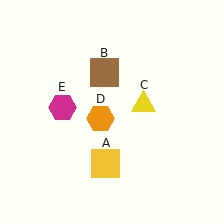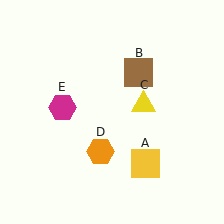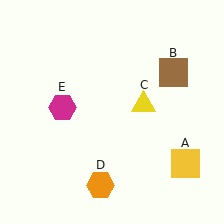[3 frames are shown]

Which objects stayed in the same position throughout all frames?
Yellow triangle (object C) and magenta hexagon (object E) remained stationary.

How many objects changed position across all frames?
3 objects changed position: yellow square (object A), brown square (object B), orange hexagon (object D).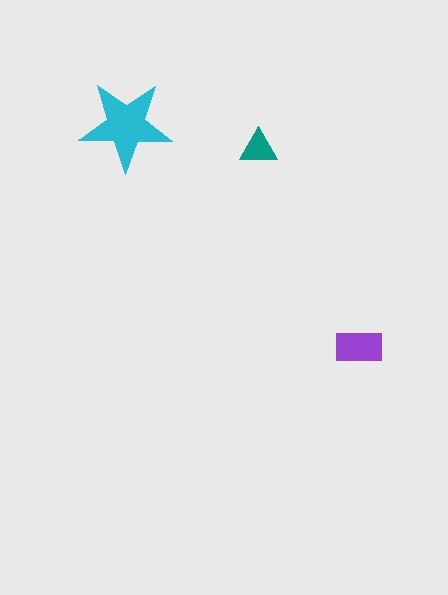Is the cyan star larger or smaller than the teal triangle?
Larger.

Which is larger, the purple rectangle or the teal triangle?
The purple rectangle.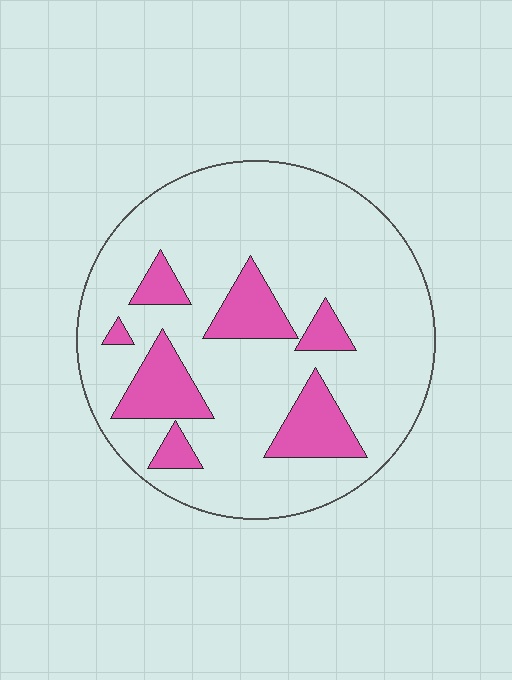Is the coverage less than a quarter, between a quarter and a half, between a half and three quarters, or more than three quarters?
Less than a quarter.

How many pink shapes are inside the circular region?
7.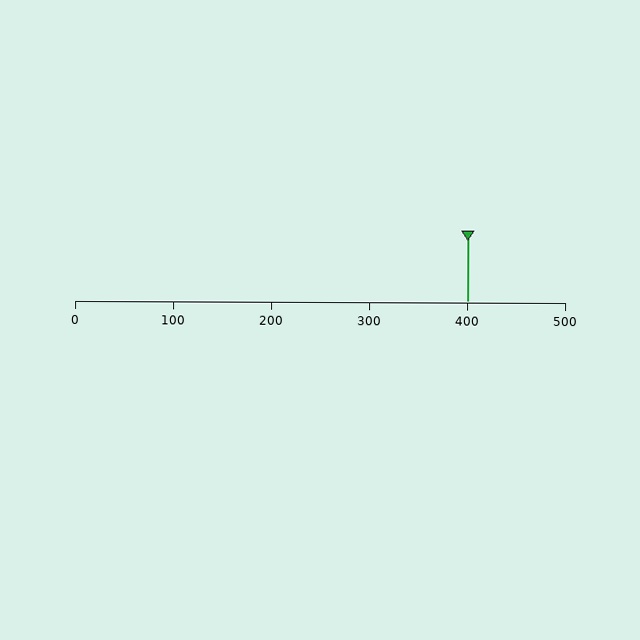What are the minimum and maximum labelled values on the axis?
The axis runs from 0 to 500.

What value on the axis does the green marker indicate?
The marker indicates approximately 400.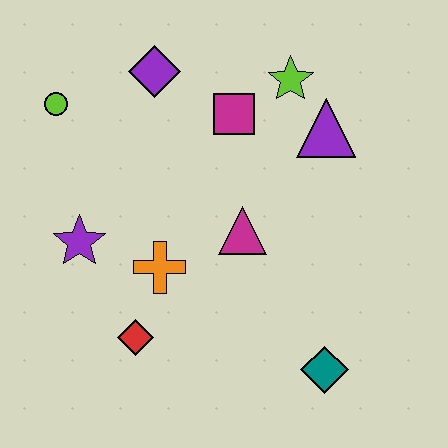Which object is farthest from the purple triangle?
The red diamond is farthest from the purple triangle.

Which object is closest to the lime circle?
The purple diamond is closest to the lime circle.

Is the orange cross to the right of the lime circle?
Yes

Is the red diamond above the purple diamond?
No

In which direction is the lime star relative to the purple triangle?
The lime star is above the purple triangle.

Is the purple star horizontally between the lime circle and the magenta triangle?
Yes